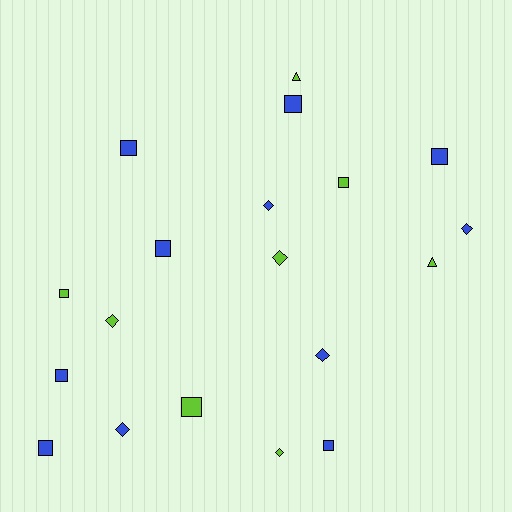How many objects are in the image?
There are 19 objects.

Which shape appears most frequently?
Square, with 10 objects.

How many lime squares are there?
There are 3 lime squares.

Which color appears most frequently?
Blue, with 11 objects.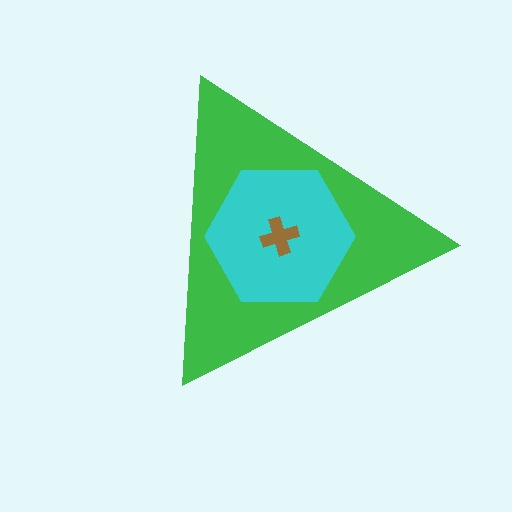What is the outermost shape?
The green triangle.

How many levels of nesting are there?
3.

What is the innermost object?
The brown cross.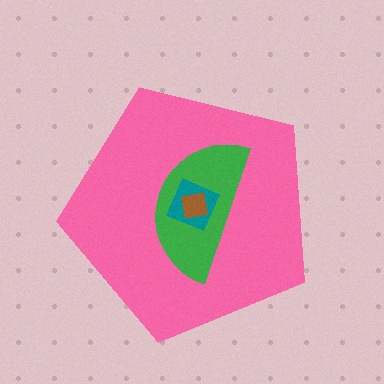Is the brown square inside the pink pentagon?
Yes.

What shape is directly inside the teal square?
The brown square.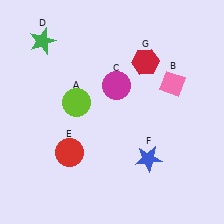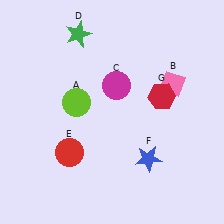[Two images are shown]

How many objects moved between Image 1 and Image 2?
2 objects moved between the two images.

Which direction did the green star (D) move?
The green star (D) moved right.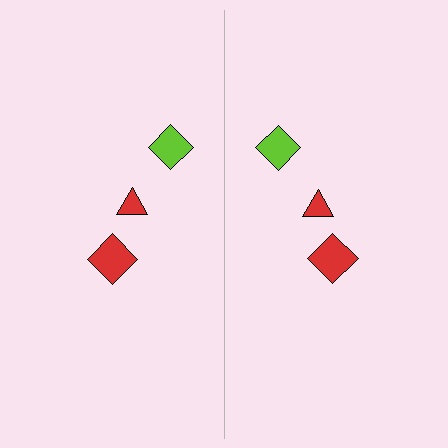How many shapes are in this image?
There are 6 shapes in this image.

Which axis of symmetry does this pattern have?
The pattern has a vertical axis of symmetry running through the center of the image.